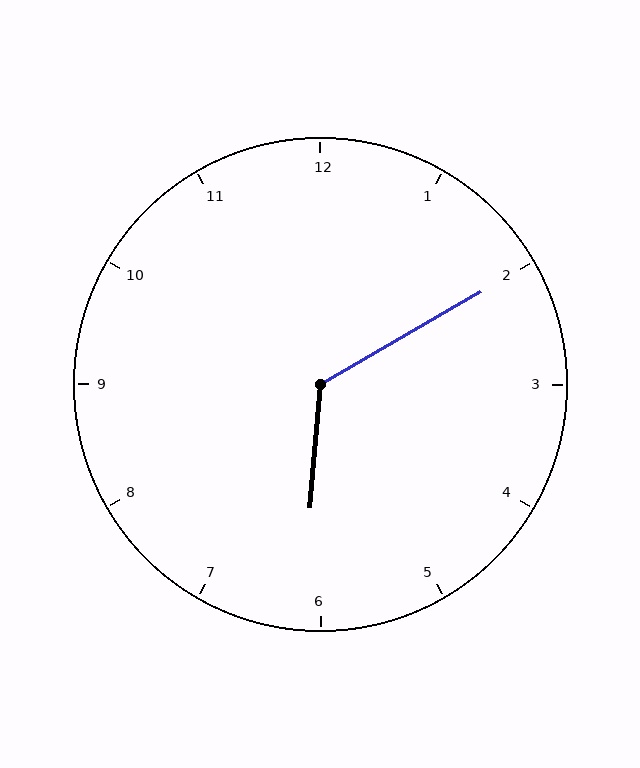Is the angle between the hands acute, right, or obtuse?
It is obtuse.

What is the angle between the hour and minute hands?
Approximately 125 degrees.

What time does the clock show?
6:10.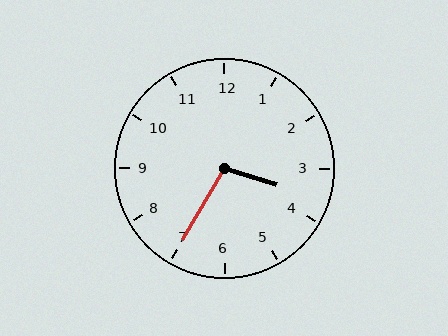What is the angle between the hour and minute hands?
Approximately 102 degrees.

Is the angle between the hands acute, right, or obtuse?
It is obtuse.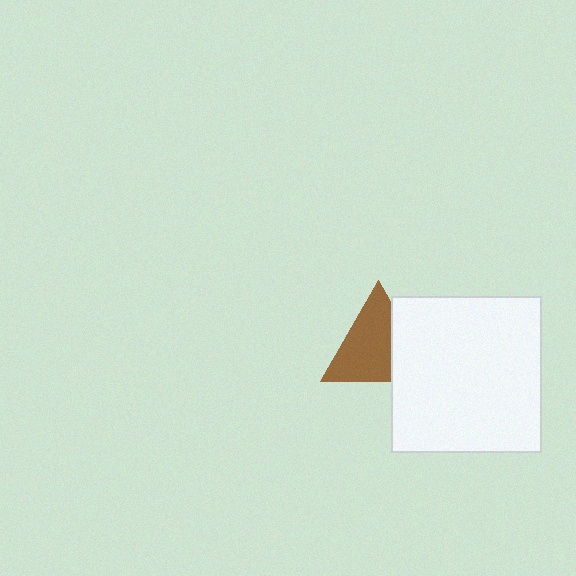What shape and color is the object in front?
The object in front is a white rectangle.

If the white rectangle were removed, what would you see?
You would see the complete brown triangle.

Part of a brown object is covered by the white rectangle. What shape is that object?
It is a triangle.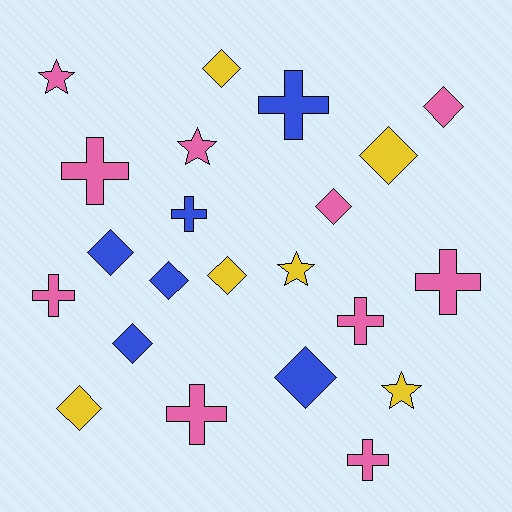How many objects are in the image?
There are 22 objects.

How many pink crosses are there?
There are 6 pink crosses.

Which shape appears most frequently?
Diamond, with 10 objects.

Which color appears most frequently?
Pink, with 10 objects.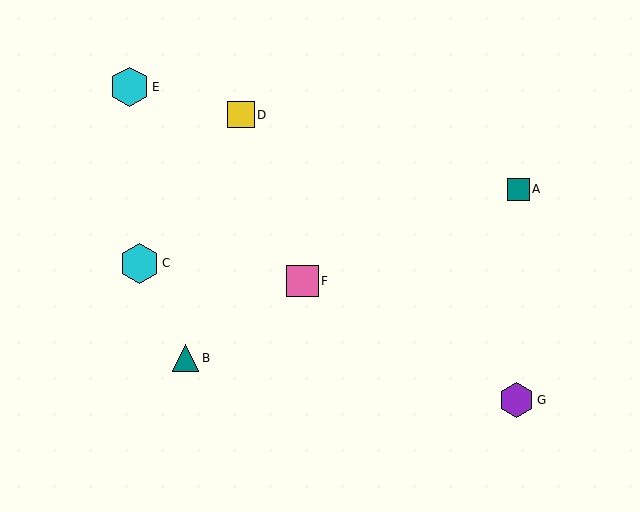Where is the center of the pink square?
The center of the pink square is at (302, 281).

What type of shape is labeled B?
Shape B is a teal triangle.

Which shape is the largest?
The cyan hexagon (labeled C) is the largest.